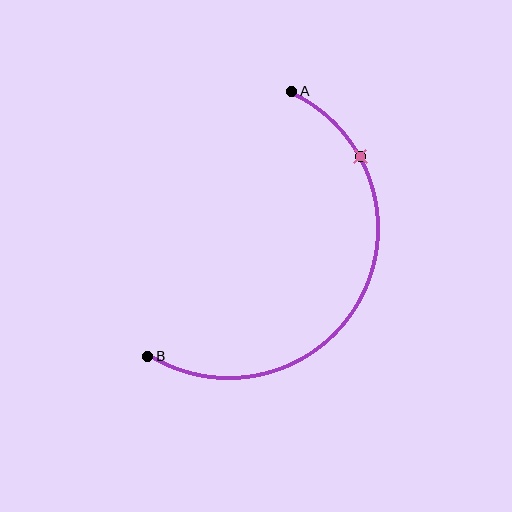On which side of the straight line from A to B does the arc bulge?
The arc bulges to the right of the straight line connecting A and B.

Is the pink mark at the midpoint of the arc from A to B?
No. The pink mark lies on the arc but is closer to endpoint A. The arc midpoint would be at the point on the curve equidistant along the arc from both A and B.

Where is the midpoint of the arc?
The arc midpoint is the point on the curve farthest from the straight line joining A and B. It sits to the right of that line.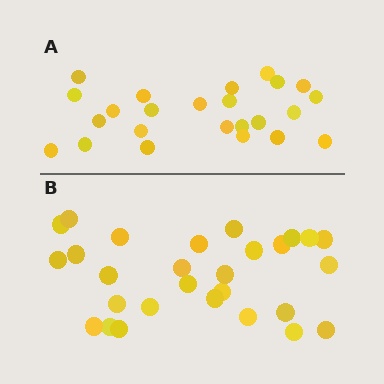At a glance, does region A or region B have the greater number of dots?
Region B (the bottom region) has more dots.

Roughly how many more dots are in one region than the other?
Region B has about 4 more dots than region A.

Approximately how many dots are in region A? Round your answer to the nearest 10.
About 20 dots. (The exact count is 24, which rounds to 20.)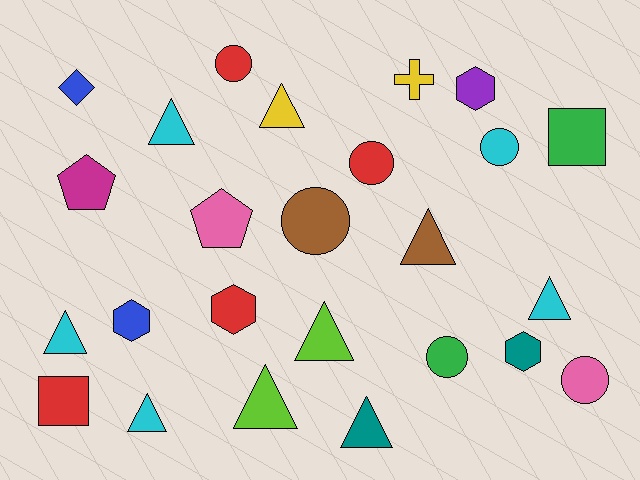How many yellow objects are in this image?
There are 2 yellow objects.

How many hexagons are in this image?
There are 4 hexagons.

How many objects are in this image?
There are 25 objects.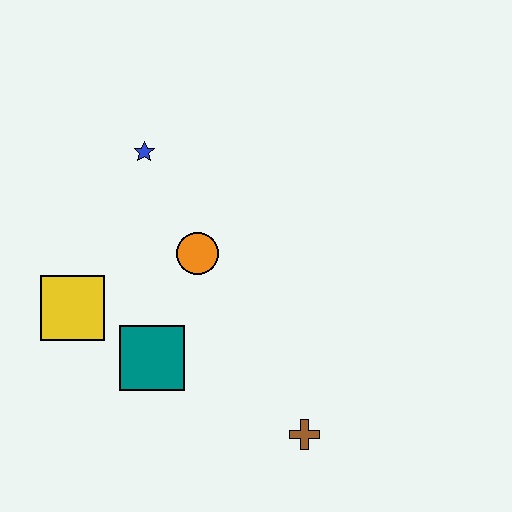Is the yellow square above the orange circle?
No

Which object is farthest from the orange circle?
The brown cross is farthest from the orange circle.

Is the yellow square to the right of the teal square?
No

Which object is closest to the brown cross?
The teal square is closest to the brown cross.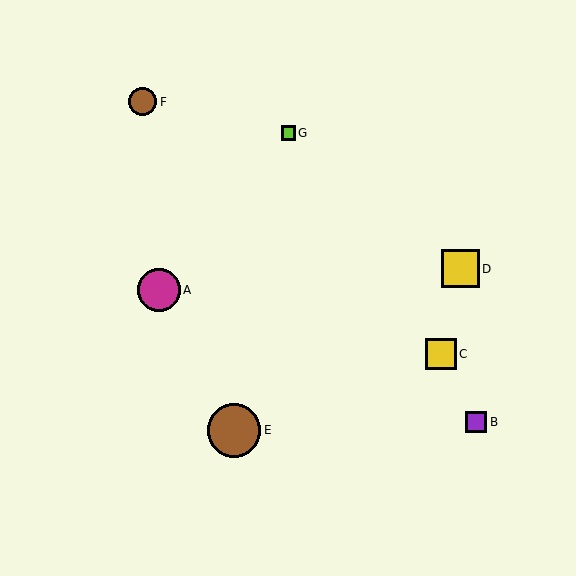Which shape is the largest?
The brown circle (labeled E) is the largest.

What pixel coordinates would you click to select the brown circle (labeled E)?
Click at (234, 430) to select the brown circle E.